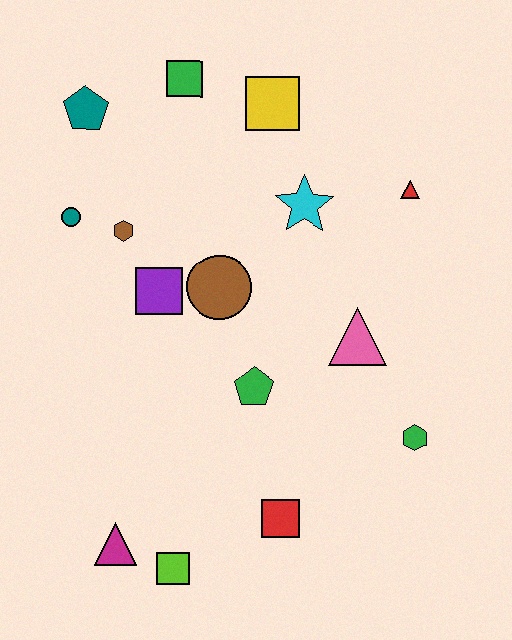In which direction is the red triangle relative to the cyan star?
The red triangle is to the right of the cyan star.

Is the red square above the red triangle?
No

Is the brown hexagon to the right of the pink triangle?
No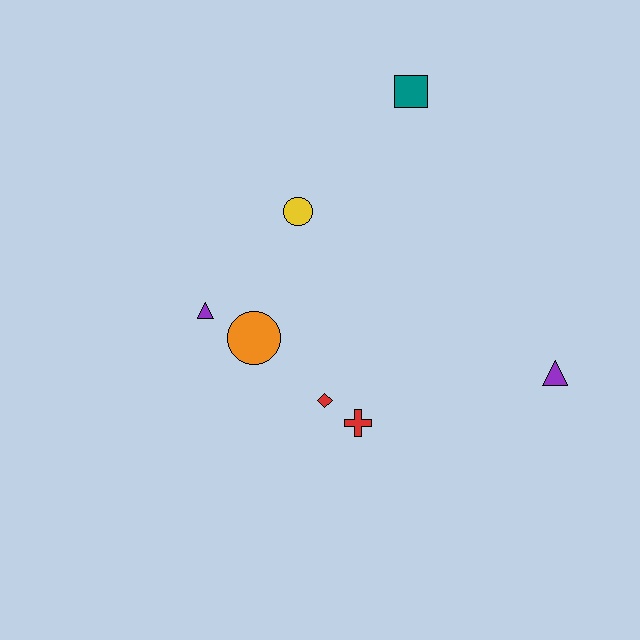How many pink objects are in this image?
There are no pink objects.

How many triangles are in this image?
There are 2 triangles.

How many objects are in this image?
There are 7 objects.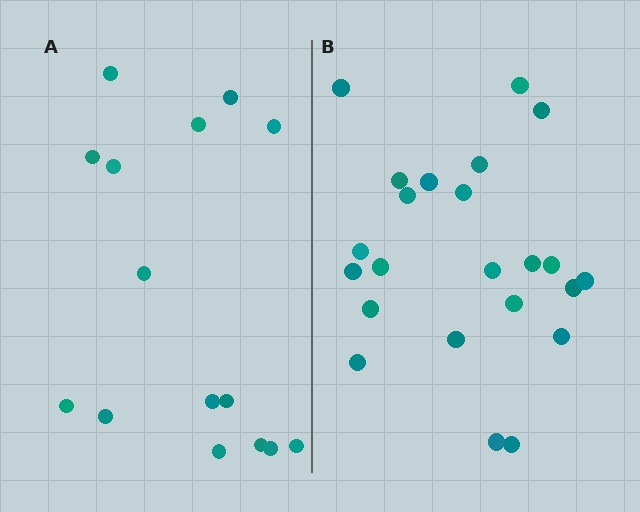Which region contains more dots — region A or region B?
Region B (the right region) has more dots.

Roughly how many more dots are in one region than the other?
Region B has roughly 8 or so more dots than region A.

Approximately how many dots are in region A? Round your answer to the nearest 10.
About 20 dots. (The exact count is 15, which rounds to 20.)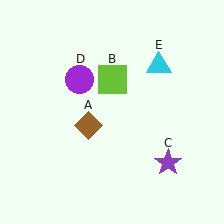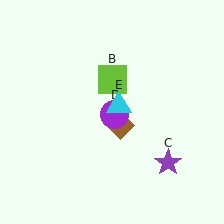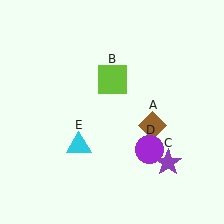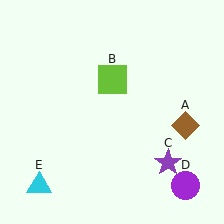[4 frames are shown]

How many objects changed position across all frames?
3 objects changed position: brown diamond (object A), purple circle (object D), cyan triangle (object E).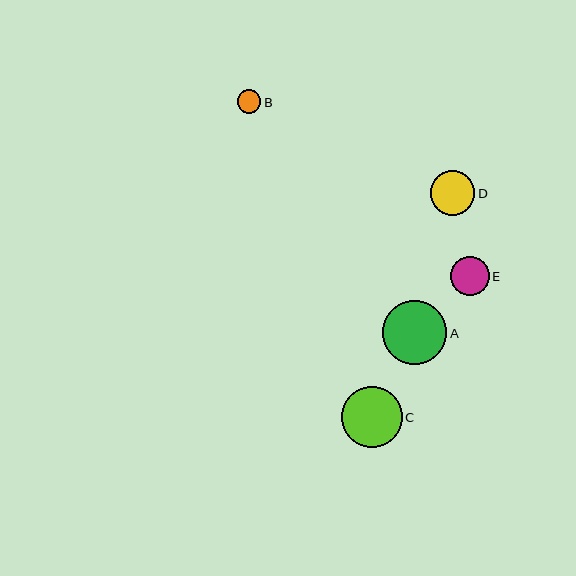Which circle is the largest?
Circle A is the largest with a size of approximately 64 pixels.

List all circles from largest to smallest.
From largest to smallest: A, C, D, E, B.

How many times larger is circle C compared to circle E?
Circle C is approximately 1.6 times the size of circle E.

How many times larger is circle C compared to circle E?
Circle C is approximately 1.6 times the size of circle E.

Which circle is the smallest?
Circle B is the smallest with a size of approximately 23 pixels.